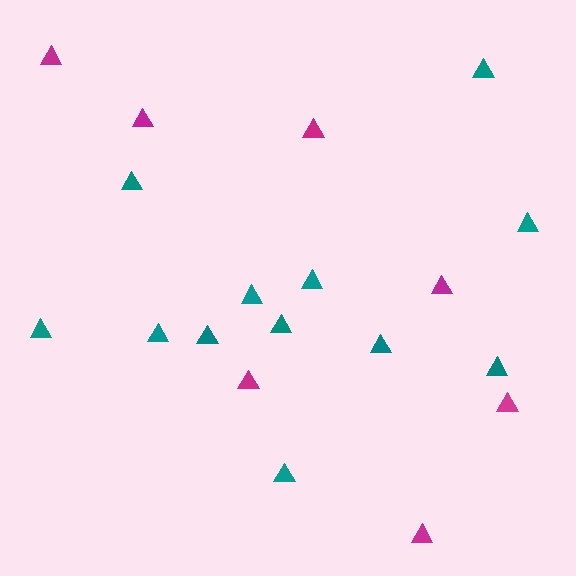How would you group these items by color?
There are 2 groups: one group of magenta triangles (7) and one group of teal triangles (12).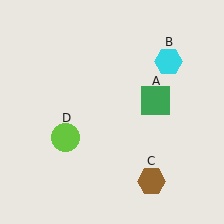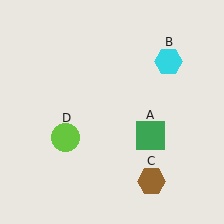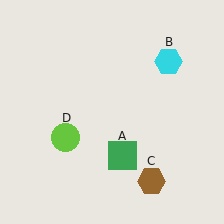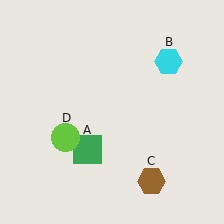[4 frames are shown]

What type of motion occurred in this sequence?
The green square (object A) rotated clockwise around the center of the scene.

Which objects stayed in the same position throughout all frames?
Cyan hexagon (object B) and brown hexagon (object C) and lime circle (object D) remained stationary.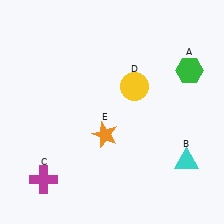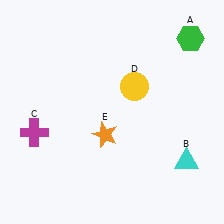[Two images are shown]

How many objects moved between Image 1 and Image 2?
2 objects moved between the two images.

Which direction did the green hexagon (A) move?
The green hexagon (A) moved up.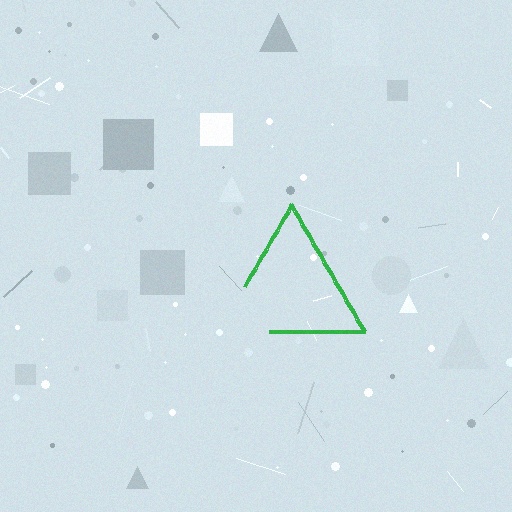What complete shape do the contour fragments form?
The contour fragments form a triangle.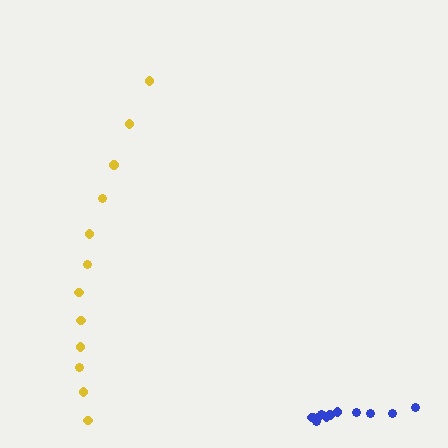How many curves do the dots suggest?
There are 2 distinct paths.